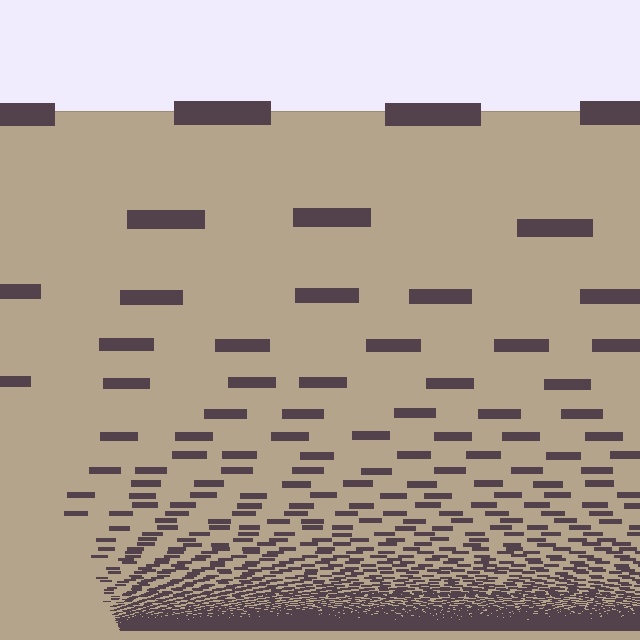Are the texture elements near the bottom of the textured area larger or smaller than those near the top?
Smaller. The gradient is inverted — elements near the bottom are smaller and denser.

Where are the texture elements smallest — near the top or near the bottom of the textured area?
Near the bottom.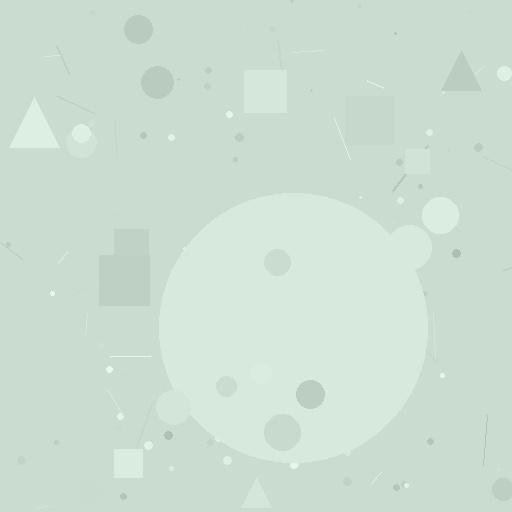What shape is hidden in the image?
A circle is hidden in the image.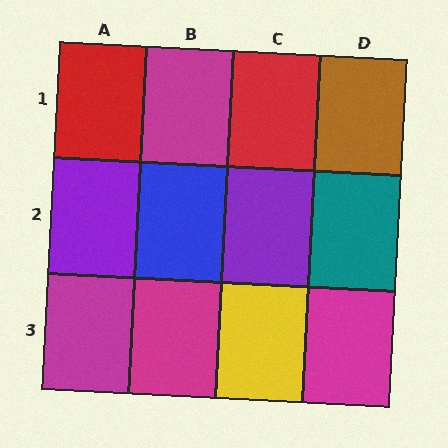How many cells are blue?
1 cell is blue.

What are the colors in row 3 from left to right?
Magenta, magenta, yellow, magenta.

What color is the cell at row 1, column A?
Red.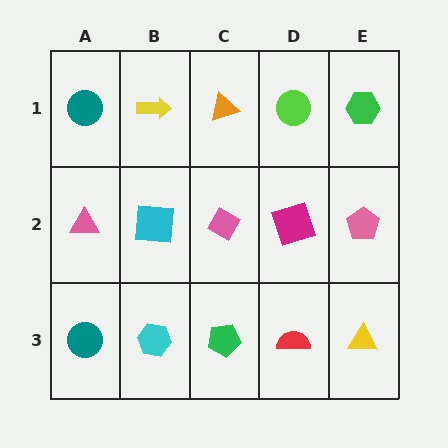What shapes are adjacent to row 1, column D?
A magenta square (row 2, column D), an orange triangle (row 1, column C), a green hexagon (row 1, column E).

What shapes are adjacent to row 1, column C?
A pink diamond (row 2, column C), a yellow arrow (row 1, column B), a lime circle (row 1, column D).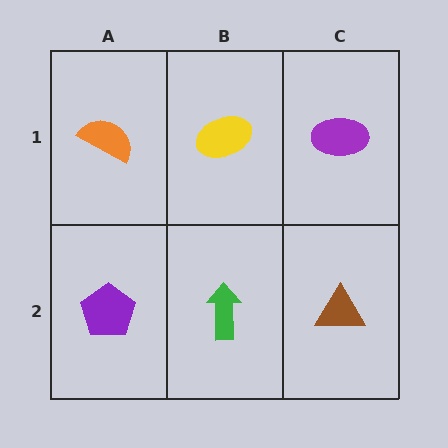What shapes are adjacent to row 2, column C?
A purple ellipse (row 1, column C), a green arrow (row 2, column B).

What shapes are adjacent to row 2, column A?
An orange semicircle (row 1, column A), a green arrow (row 2, column B).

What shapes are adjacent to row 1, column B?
A green arrow (row 2, column B), an orange semicircle (row 1, column A), a purple ellipse (row 1, column C).